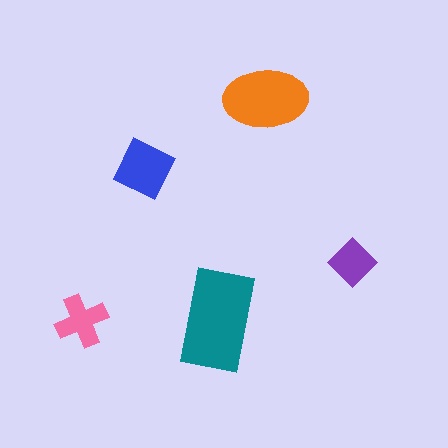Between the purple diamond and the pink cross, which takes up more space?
The pink cross.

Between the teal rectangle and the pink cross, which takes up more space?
The teal rectangle.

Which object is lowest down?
The pink cross is bottommost.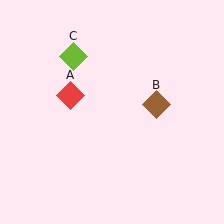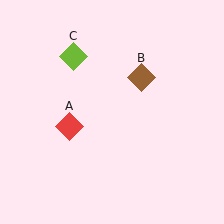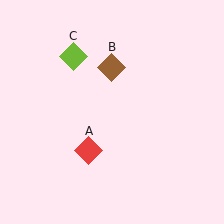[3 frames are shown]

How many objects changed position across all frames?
2 objects changed position: red diamond (object A), brown diamond (object B).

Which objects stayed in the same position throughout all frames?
Lime diamond (object C) remained stationary.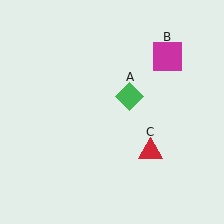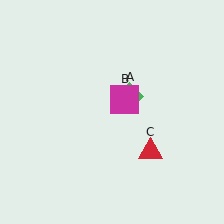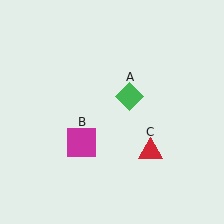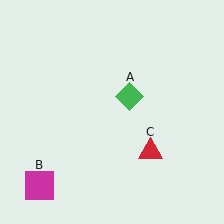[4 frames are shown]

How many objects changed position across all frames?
1 object changed position: magenta square (object B).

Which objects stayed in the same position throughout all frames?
Green diamond (object A) and red triangle (object C) remained stationary.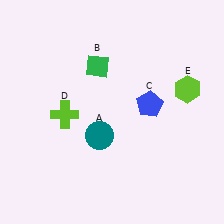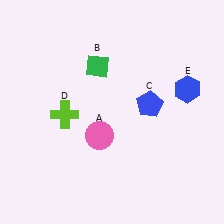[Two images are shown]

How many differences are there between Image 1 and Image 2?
There are 2 differences between the two images.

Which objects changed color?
A changed from teal to pink. E changed from lime to blue.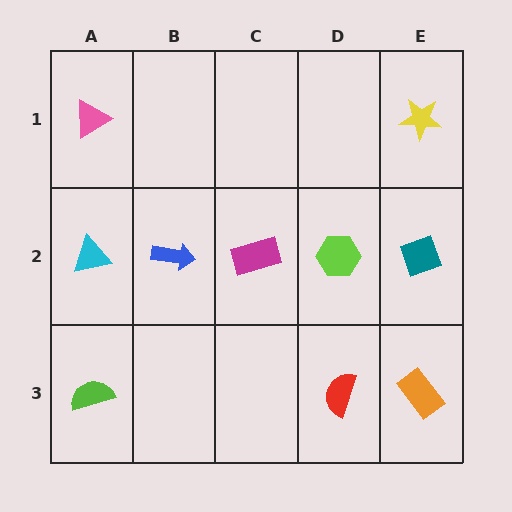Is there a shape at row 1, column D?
No, that cell is empty.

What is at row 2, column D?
A lime hexagon.